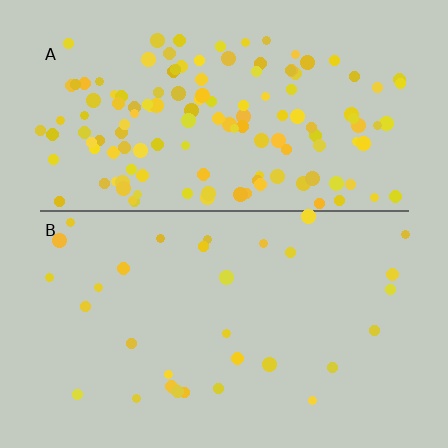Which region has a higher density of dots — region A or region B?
A (the top).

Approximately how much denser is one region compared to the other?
Approximately 4.4× — region A over region B.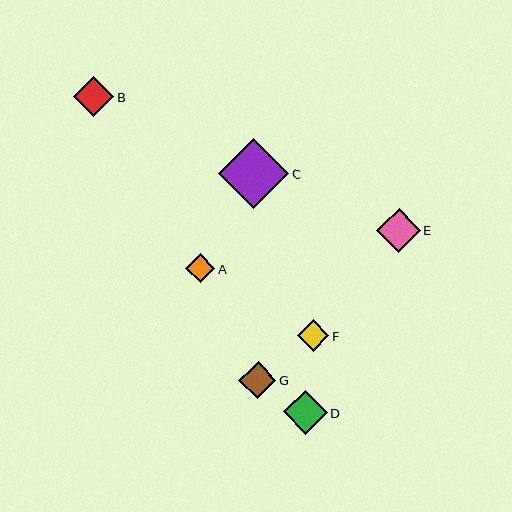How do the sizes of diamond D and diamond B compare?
Diamond D and diamond B are approximately the same size.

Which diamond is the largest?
Diamond C is the largest with a size of approximately 70 pixels.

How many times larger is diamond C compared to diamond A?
Diamond C is approximately 2.4 times the size of diamond A.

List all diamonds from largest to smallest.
From largest to smallest: C, E, D, B, G, F, A.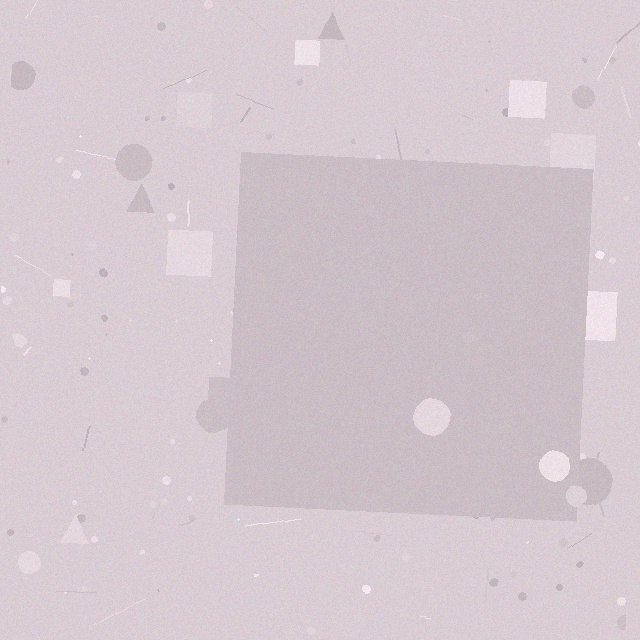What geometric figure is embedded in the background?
A square is embedded in the background.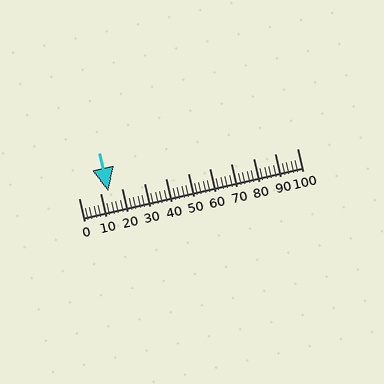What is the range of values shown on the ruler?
The ruler shows values from 0 to 100.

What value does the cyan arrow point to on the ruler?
The cyan arrow points to approximately 14.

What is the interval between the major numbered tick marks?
The major tick marks are spaced 10 units apart.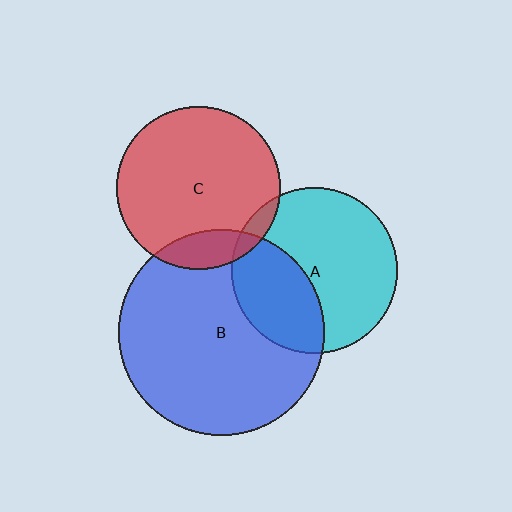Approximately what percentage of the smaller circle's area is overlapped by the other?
Approximately 15%.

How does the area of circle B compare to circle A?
Approximately 1.5 times.